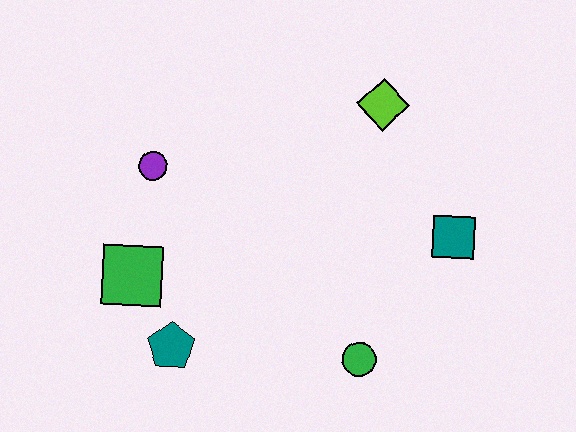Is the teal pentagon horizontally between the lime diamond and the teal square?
No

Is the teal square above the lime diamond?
No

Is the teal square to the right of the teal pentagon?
Yes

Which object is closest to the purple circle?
The green square is closest to the purple circle.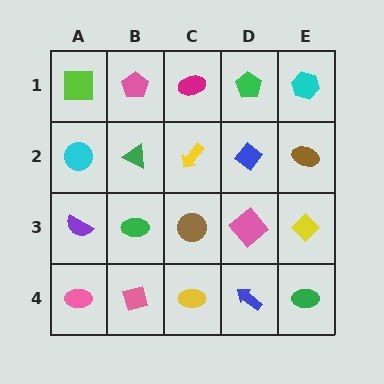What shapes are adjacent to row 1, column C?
A yellow arrow (row 2, column C), a pink pentagon (row 1, column B), a green pentagon (row 1, column D).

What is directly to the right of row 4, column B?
A yellow ellipse.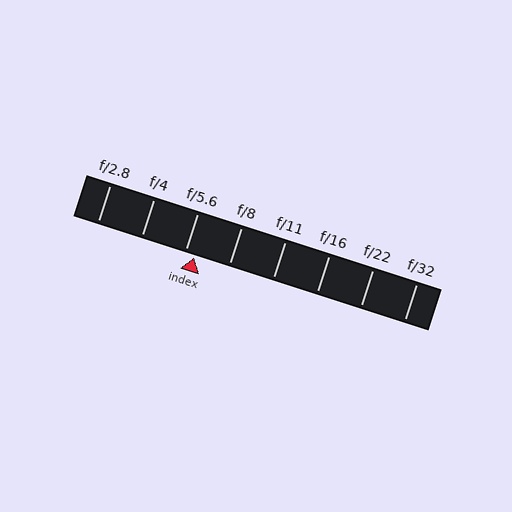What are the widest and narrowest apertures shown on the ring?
The widest aperture shown is f/2.8 and the narrowest is f/32.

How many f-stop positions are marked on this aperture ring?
There are 8 f-stop positions marked.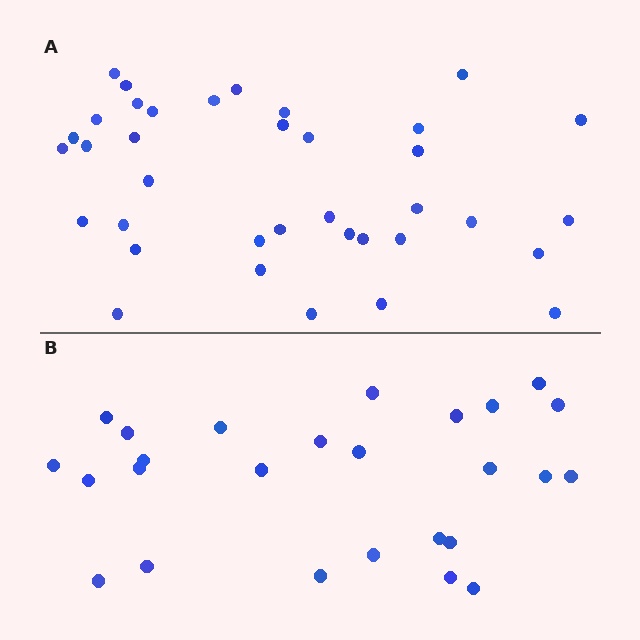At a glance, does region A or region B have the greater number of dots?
Region A (the top region) has more dots.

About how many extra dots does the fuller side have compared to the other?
Region A has roughly 12 or so more dots than region B.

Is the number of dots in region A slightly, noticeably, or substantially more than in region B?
Region A has noticeably more, but not dramatically so. The ratio is roughly 1.4 to 1.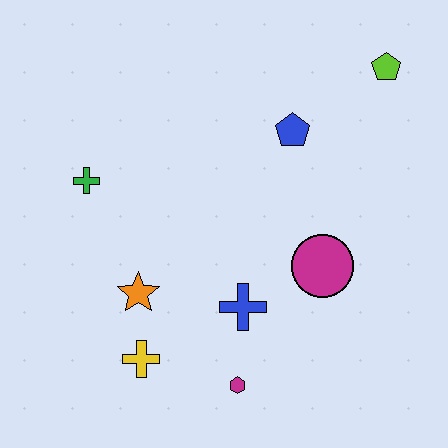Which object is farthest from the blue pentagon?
The yellow cross is farthest from the blue pentagon.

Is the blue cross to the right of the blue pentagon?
No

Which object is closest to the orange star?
The yellow cross is closest to the orange star.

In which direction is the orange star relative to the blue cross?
The orange star is to the left of the blue cross.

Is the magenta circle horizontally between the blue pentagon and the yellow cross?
No